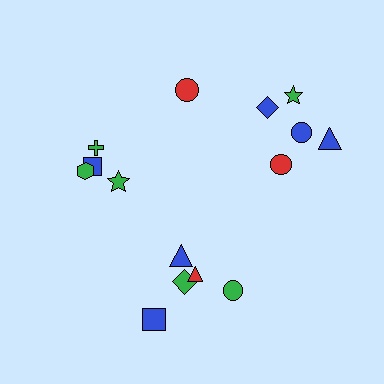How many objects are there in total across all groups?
There are 15 objects.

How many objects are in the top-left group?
There are 4 objects.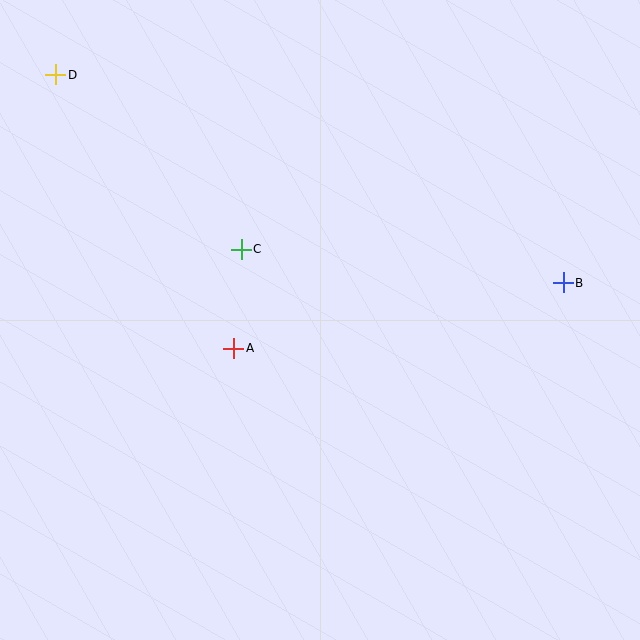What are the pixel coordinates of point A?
Point A is at (234, 348).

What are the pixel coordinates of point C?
Point C is at (241, 249).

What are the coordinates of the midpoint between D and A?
The midpoint between D and A is at (145, 211).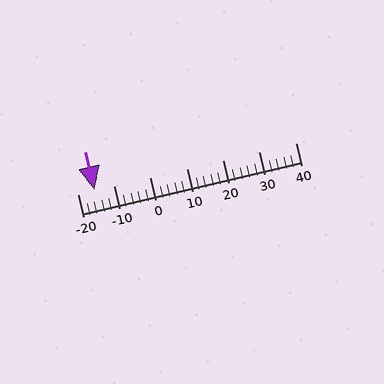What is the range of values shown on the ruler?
The ruler shows values from -20 to 40.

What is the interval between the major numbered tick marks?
The major tick marks are spaced 10 units apart.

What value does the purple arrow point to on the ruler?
The purple arrow points to approximately -15.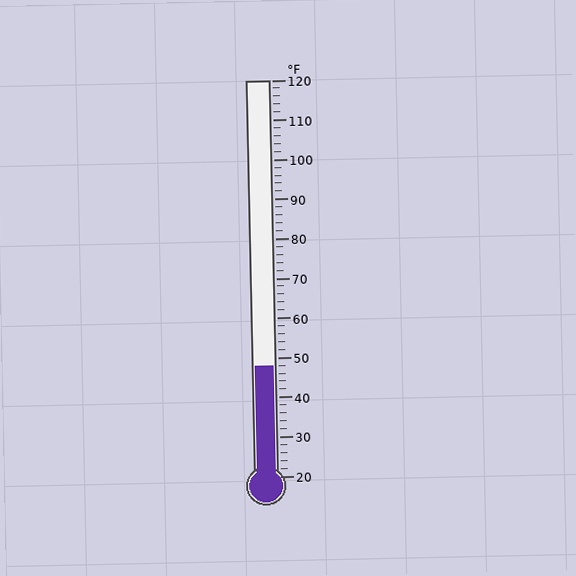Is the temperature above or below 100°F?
The temperature is below 100°F.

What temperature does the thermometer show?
The thermometer shows approximately 48°F.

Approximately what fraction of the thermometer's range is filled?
The thermometer is filled to approximately 30% of its range.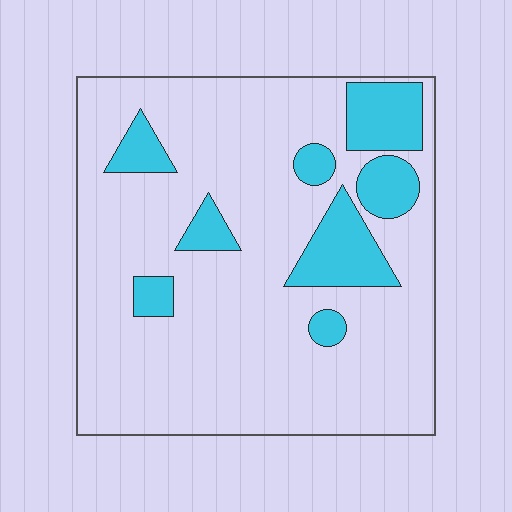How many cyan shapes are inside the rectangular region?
8.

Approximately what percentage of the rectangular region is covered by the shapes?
Approximately 20%.